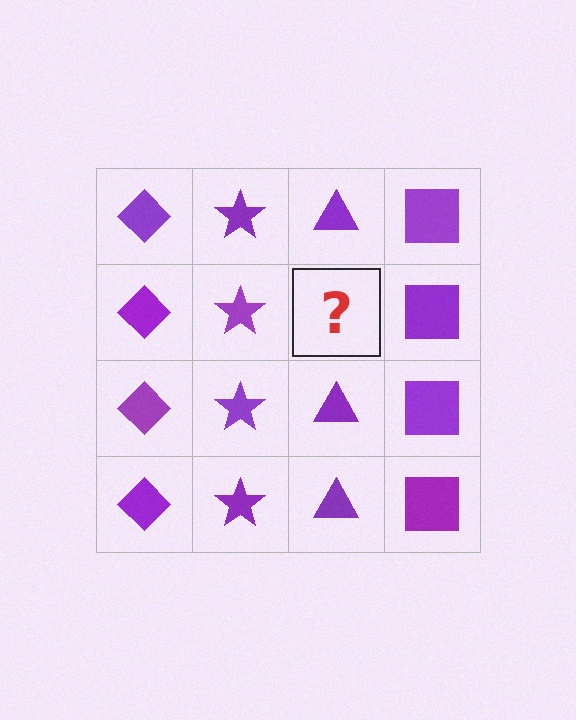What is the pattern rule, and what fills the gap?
The rule is that each column has a consistent shape. The gap should be filled with a purple triangle.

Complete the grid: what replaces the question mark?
The question mark should be replaced with a purple triangle.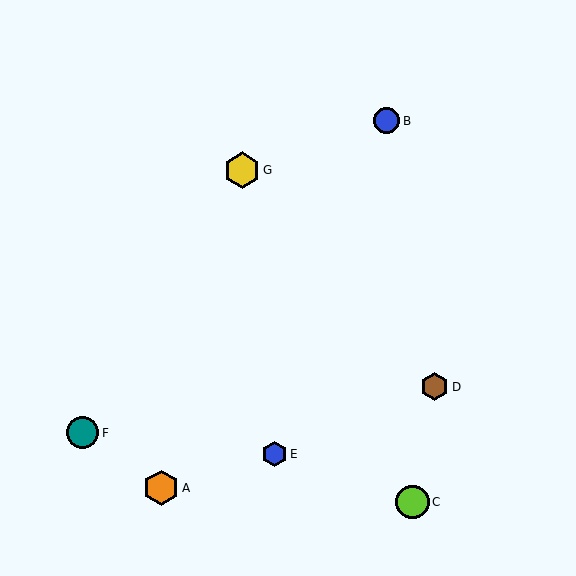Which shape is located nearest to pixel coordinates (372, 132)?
The blue circle (labeled B) at (387, 121) is nearest to that location.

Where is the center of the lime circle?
The center of the lime circle is at (413, 502).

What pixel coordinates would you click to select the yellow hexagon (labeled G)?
Click at (242, 170) to select the yellow hexagon G.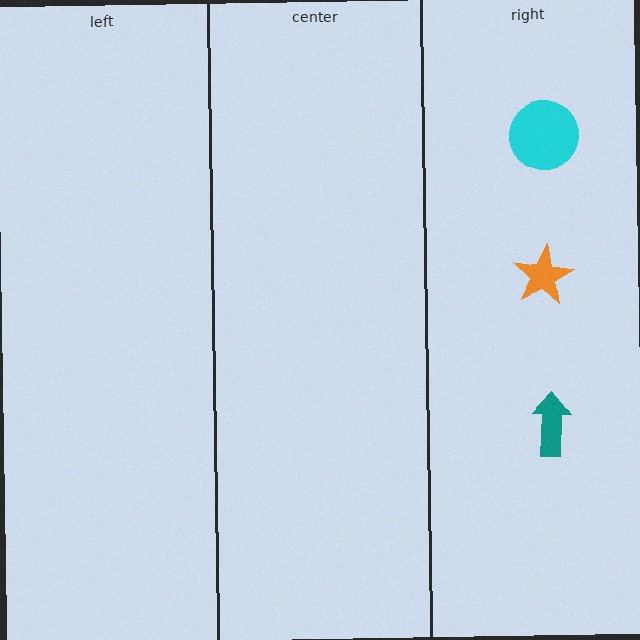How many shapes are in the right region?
3.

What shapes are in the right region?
The teal arrow, the orange star, the cyan circle.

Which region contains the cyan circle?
The right region.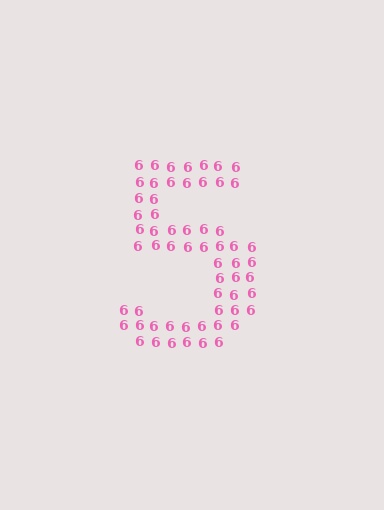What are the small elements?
The small elements are digit 6's.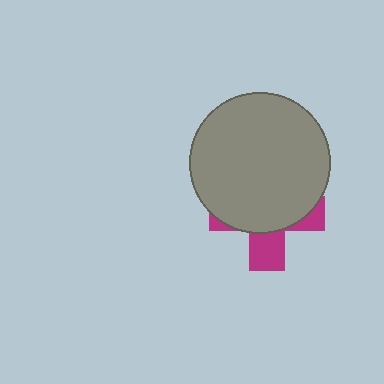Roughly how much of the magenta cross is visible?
A small part of it is visible (roughly 32%).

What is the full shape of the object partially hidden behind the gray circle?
The partially hidden object is a magenta cross.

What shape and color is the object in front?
The object in front is a gray circle.